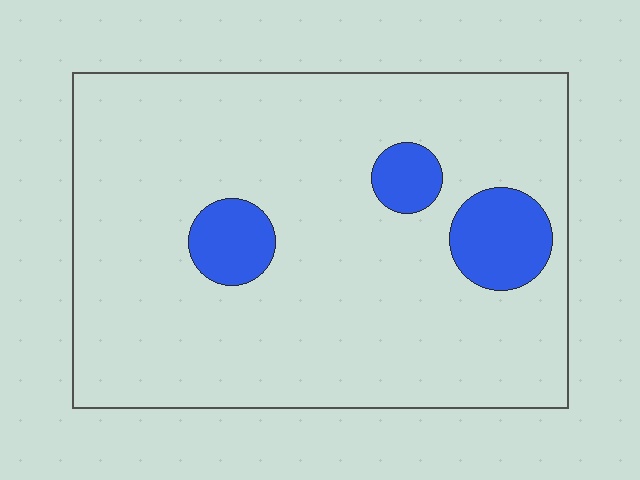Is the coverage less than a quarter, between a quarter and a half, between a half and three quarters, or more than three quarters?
Less than a quarter.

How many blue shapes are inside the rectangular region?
3.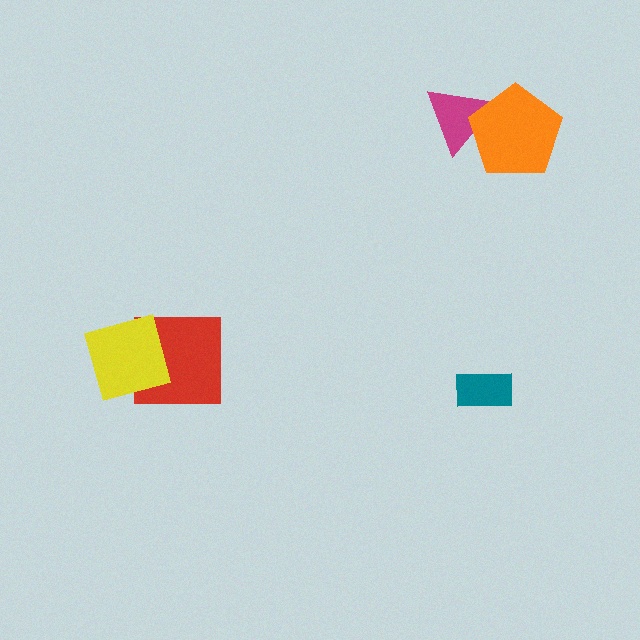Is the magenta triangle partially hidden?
Yes, it is partially covered by another shape.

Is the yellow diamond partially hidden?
No, no other shape covers it.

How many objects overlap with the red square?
1 object overlaps with the red square.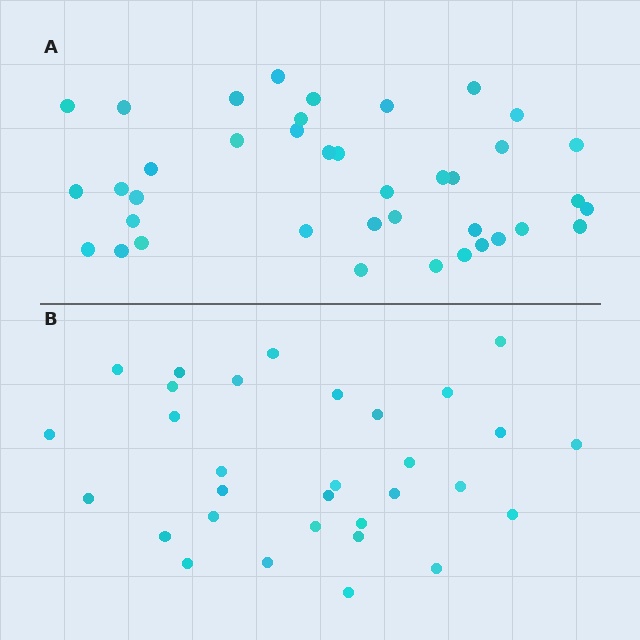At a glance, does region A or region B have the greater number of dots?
Region A (the top region) has more dots.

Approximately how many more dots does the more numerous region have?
Region A has roughly 8 or so more dots than region B.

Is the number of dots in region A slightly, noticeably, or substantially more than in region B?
Region A has noticeably more, but not dramatically so. The ratio is roughly 1.3 to 1.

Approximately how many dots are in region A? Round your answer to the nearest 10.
About 40 dots. (The exact count is 39, which rounds to 40.)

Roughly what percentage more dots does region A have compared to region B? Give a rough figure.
About 25% more.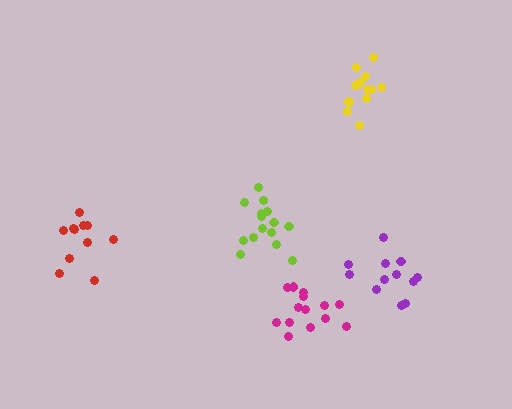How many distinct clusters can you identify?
There are 5 distinct clusters.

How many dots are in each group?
Group 1: 13 dots, Group 2: 11 dots, Group 3: 14 dots, Group 4: 12 dots, Group 5: 15 dots (65 total).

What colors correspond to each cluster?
The clusters are colored: yellow, red, magenta, purple, lime.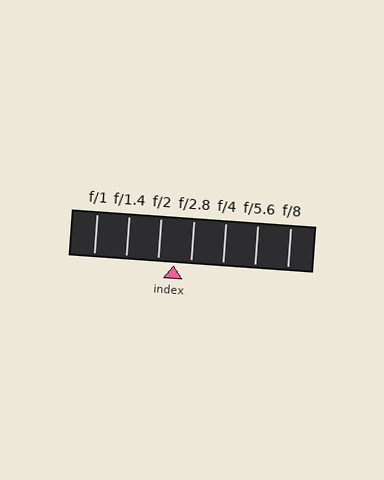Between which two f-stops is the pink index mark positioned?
The index mark is between f/2 and f/2.8.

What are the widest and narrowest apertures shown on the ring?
The widest aperture shown is f/1 and the narrowest is f/8.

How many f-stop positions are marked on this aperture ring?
There are 7 f-stop positions marked.